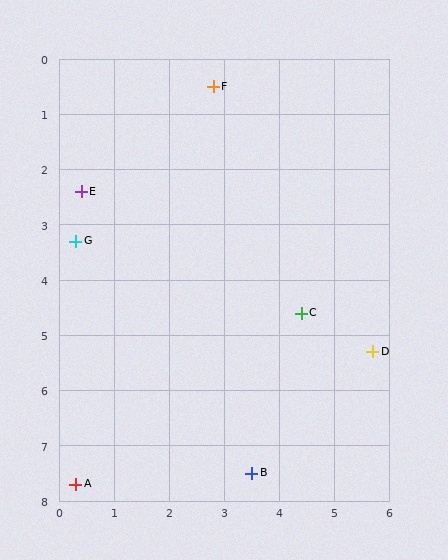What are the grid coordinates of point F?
Point F is at approximately (2.8, 0.5).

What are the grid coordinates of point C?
Point C is at approximately (4.4, 4.6).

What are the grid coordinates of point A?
Point A is at approximately (0.3, 7.7).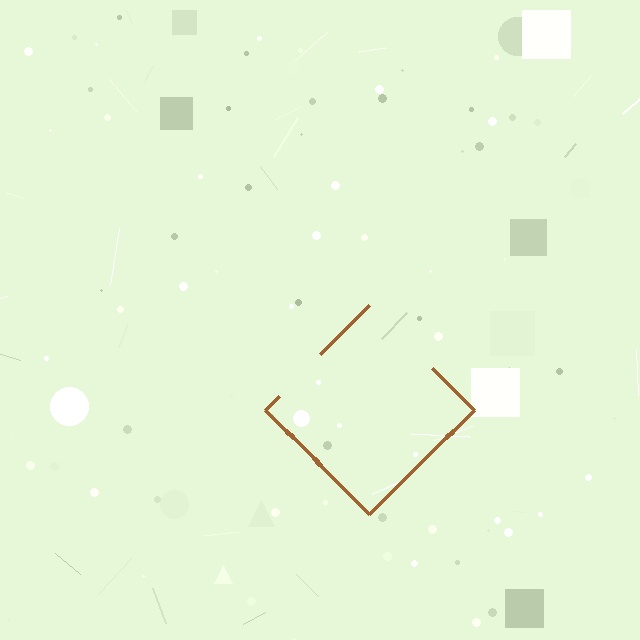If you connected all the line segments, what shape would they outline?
They would outline a diamond.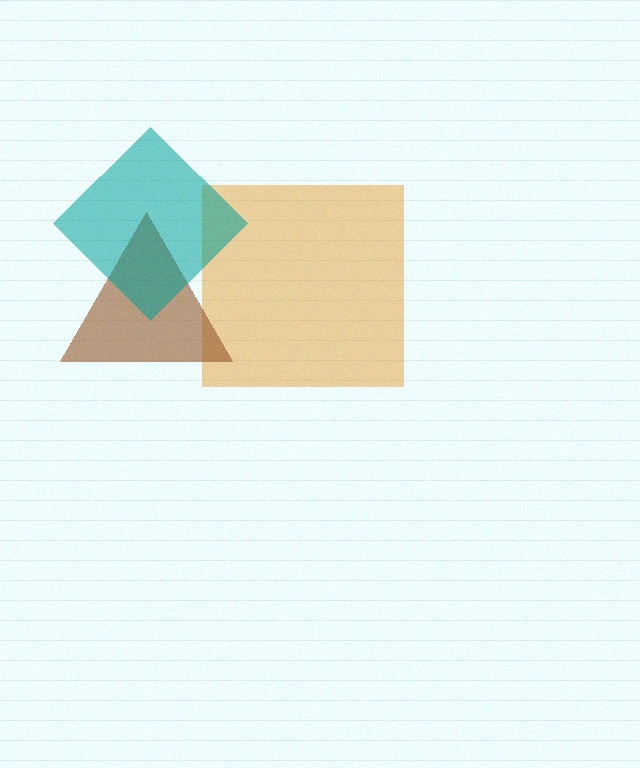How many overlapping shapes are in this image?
There are 3 overlapping shapes in the image.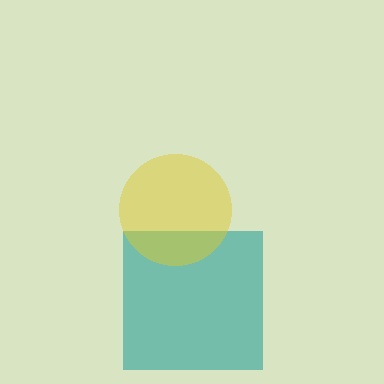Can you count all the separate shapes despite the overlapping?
Yes, there are 2 separate shapes.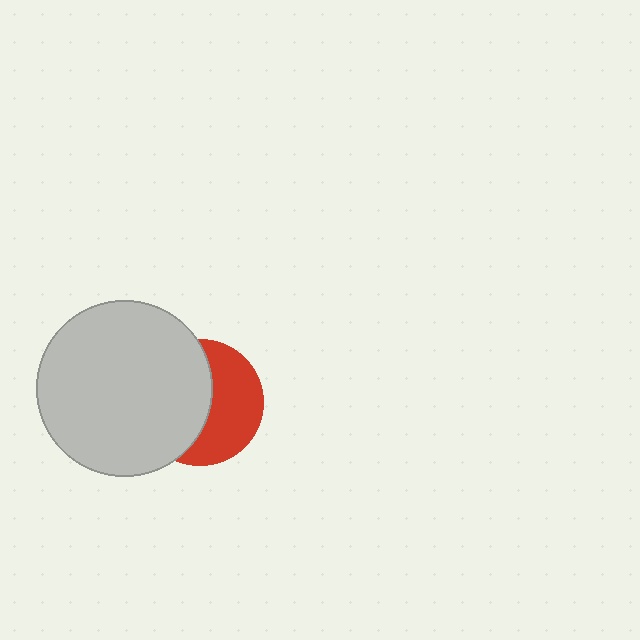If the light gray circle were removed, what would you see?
You would see the complete red circle.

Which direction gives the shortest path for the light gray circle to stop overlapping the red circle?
Moving left gives the shortest separation.